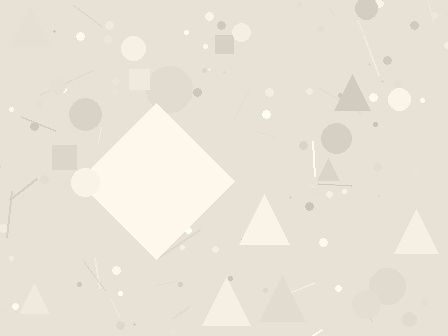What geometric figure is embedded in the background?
A diamond is embedded in the background.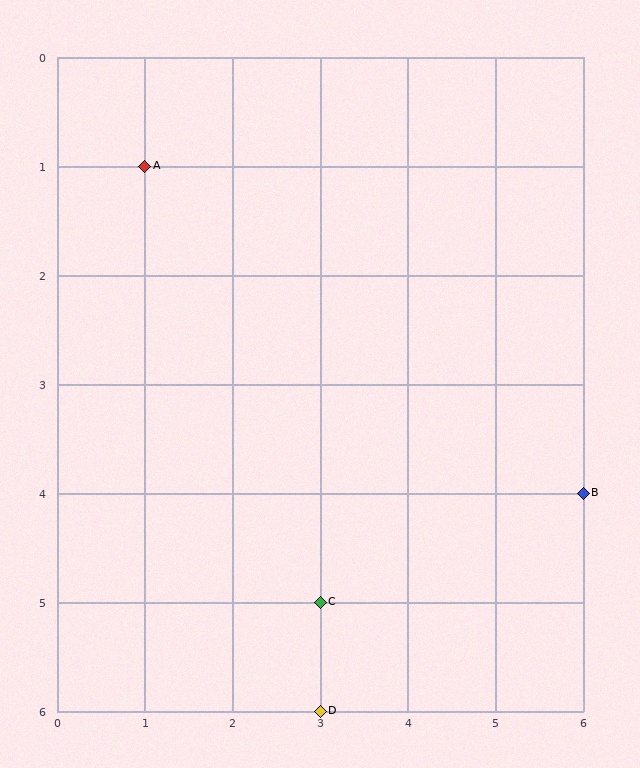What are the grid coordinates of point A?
Point A is at grid coordinates (1, 1).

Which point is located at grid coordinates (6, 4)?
Point B is at (6, 4).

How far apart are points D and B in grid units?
Points D and B are 3 columns and 2 rows apart (about 3.6 grid units diagonally).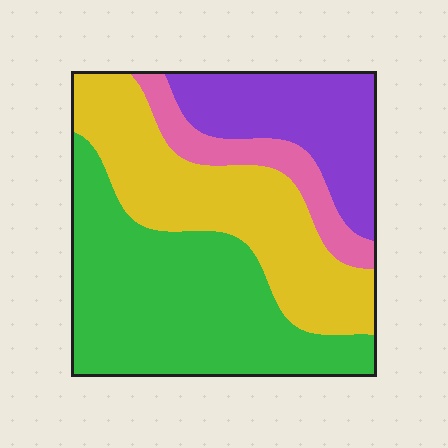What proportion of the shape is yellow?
Yellow takes up about one third (1/3) of the shape.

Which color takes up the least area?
Pink, at roughly 10%.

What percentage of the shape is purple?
Purple takes up about one fifth (1/5) of the shape.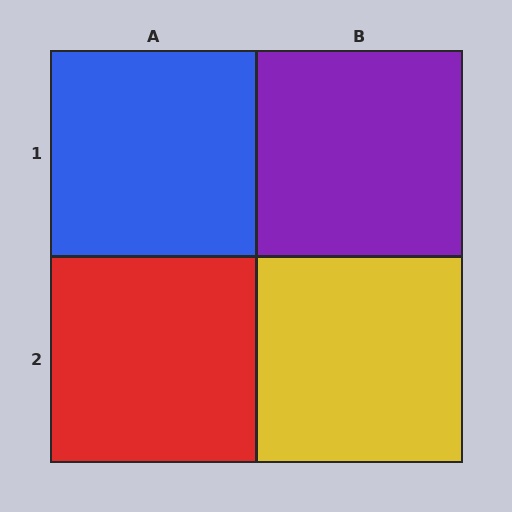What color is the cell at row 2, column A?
Red.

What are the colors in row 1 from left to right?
Blue, purple.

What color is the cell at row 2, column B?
Yellow.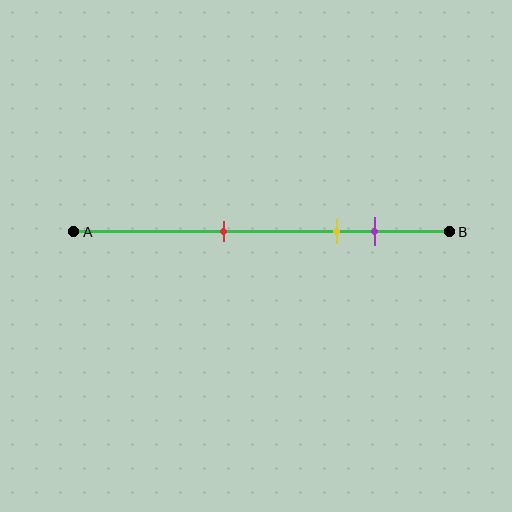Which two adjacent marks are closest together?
The yellow and purple marks are the closest adjacent pair.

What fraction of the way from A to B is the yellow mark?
The yellow mark is approximately 70% (0.7) of the way from A to B.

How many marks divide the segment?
There are 3 marks dividing the segment.